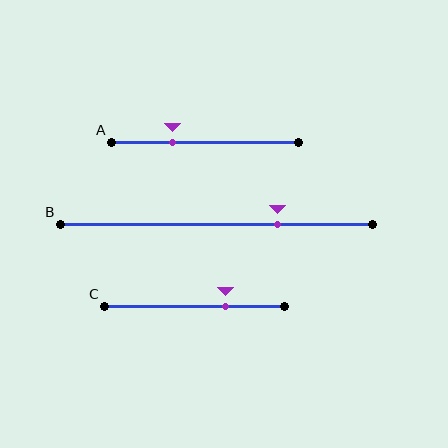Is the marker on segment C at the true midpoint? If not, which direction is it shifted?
No, the marker on segment C is shifted to the right by about 17% of the segment length.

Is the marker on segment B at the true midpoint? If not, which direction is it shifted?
No, the marker on segment B is shifted to the right by about 20% of the segment length.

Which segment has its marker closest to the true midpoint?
Segment C has its marker closest to the true midpoint.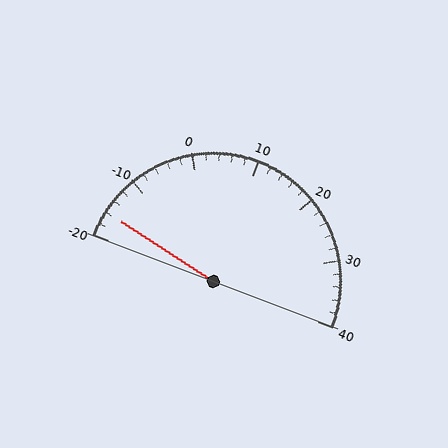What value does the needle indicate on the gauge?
The needle indicates approximately -16.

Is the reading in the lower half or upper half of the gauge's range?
The reading is in the lower half of the range (-20 to 40).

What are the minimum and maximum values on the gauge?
The gauge ranges from -20 to 40.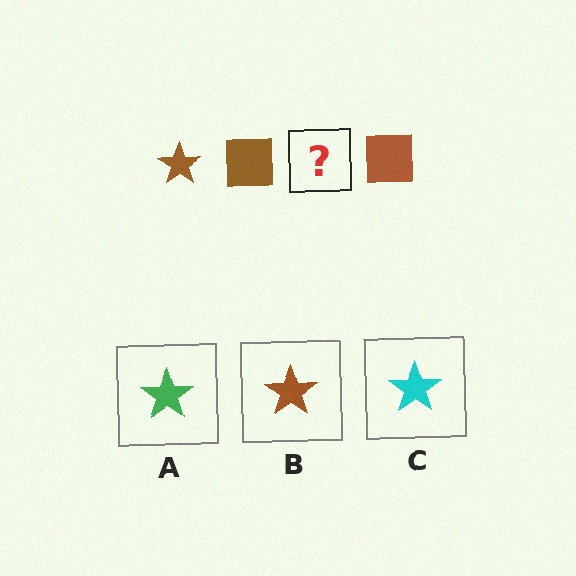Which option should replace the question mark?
Option B.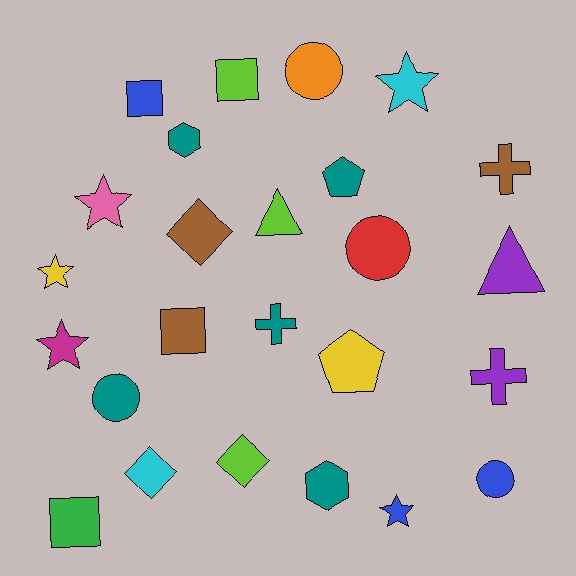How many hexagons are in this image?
There are 2 hexagons.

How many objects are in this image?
There are 25 objects.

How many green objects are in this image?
There is 1 green object.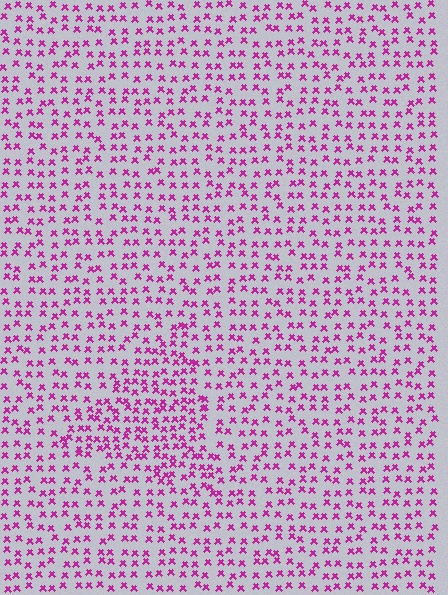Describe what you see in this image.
The image contains small magenta elements arranged at two different densities. A triangle-shaped region is visible where the elements are more densely packed than the surrounding area.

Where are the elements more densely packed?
The elements are more densely packed inside the triangle boundary.